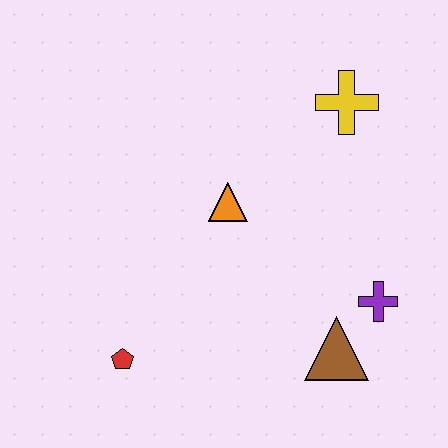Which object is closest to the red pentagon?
The orange triangle is closest to the red pentagon.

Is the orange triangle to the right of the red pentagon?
Yes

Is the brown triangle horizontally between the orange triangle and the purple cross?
Yes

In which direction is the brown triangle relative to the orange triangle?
The brown triangle is below the orange triangle.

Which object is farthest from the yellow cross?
The red pentagon is farthest from the yellow cross.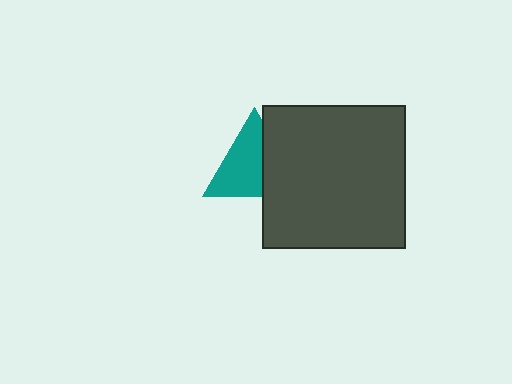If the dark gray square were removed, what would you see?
You would see the complete teal triangle.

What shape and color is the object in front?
The object in front is a dark gray square.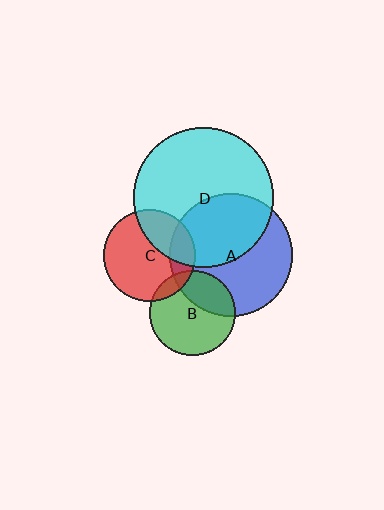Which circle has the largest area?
Circle D (cyan).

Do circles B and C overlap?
Yes.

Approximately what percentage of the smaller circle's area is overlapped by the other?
Approximately 10%.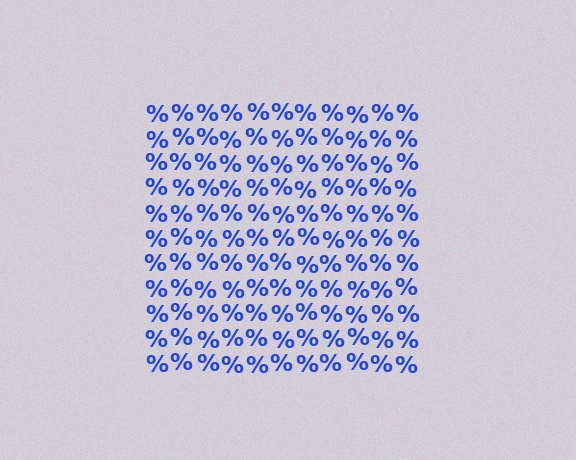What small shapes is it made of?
It is made of small percent signs.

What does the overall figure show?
The overall figure shows a square.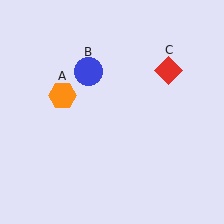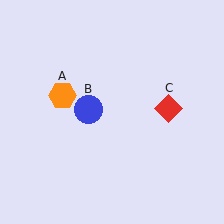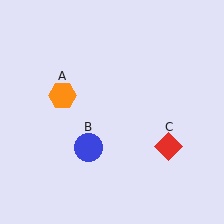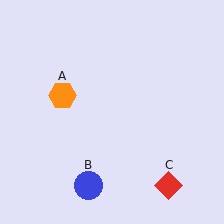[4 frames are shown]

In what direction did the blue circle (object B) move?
The blue circle (object B) moved down.